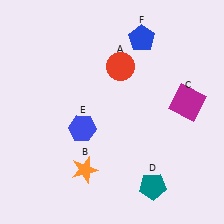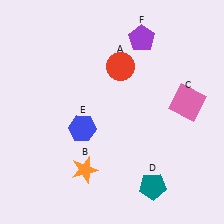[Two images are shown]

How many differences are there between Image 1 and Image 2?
There are 2 differences between the two images.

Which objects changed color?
C changed from magenta to pink. F changed from blue to purple.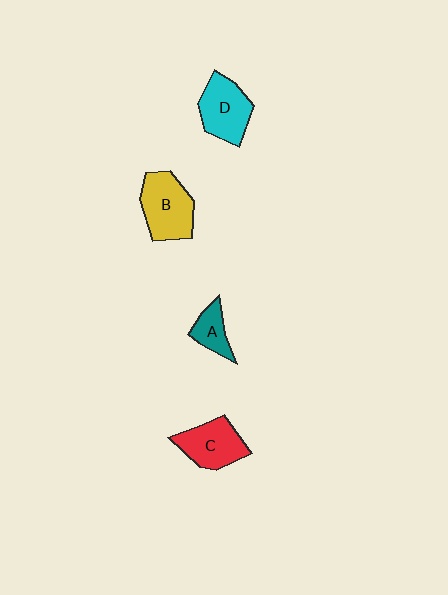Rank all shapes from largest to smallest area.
From largest to smallest: B (yellow), D (cyan), C (red), A (teal).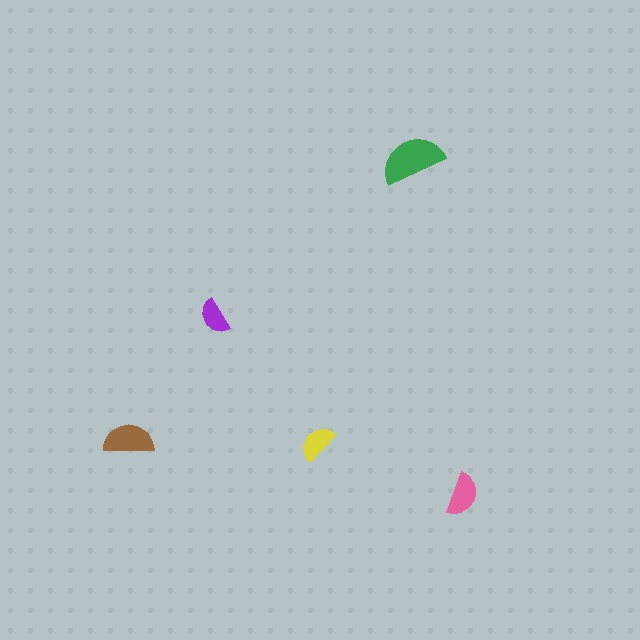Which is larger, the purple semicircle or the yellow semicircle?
The yellow one.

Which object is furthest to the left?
The brown semicircle is leftmost.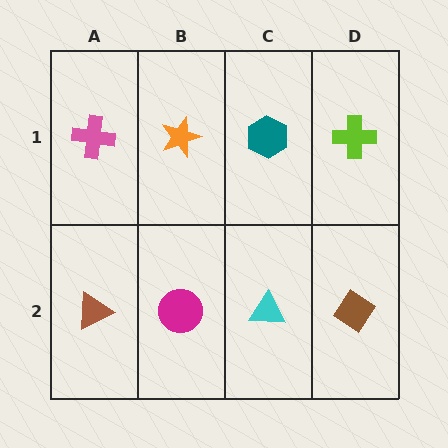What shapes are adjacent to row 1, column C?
A cyan triangle (row 2, column C), an orange star (row 1, column B), a lime cross (row 1, column D).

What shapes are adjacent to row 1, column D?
A brown diamond (row 2, column D), a teal hexagon (row 1, column C).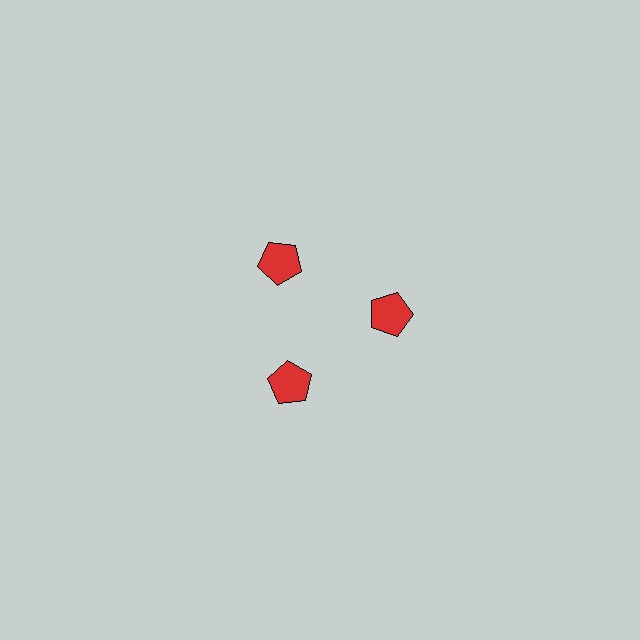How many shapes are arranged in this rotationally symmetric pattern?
There are 3 shapes, arranged in 3 groups of 1.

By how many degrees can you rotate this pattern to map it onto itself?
The pattern maps onto itself every 120 degrees of rotation.